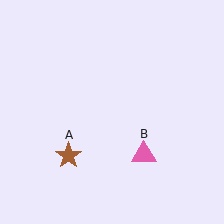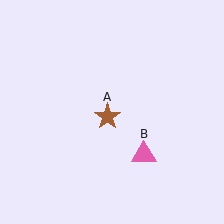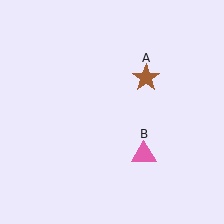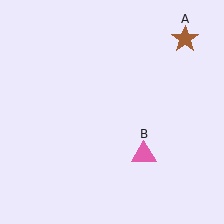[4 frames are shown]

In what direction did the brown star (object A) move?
The brown star (object A) moved up and to the right.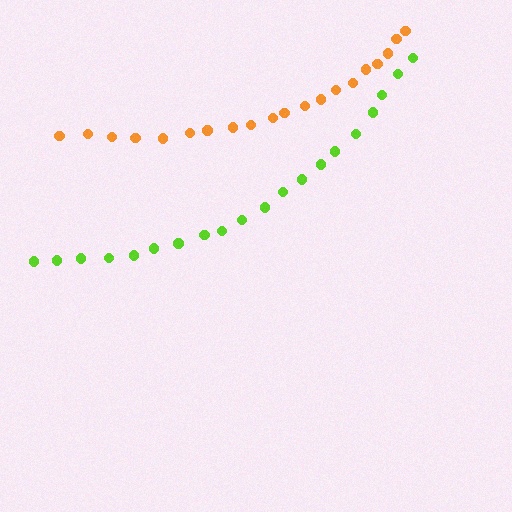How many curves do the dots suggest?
There are 2 distinct paths.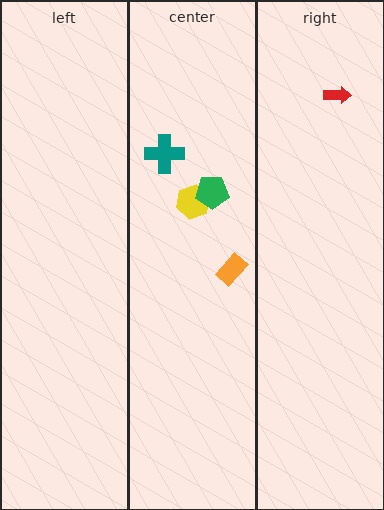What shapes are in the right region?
The red arrow.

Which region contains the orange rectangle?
The center region.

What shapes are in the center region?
The yellow hexagon, the orange rectangle, the teal cross, the green pentagon.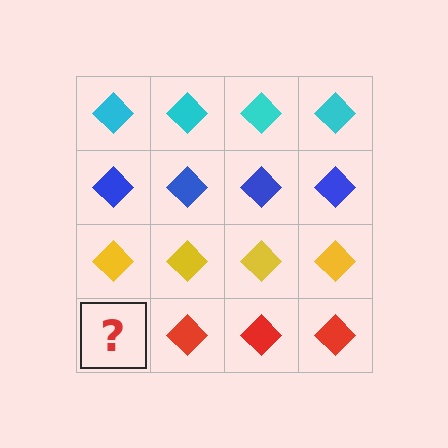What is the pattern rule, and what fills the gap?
The rule is that each row has a consistent color. The gap should be filled with a red diamond.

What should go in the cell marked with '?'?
The missing cell should contain a red diamond.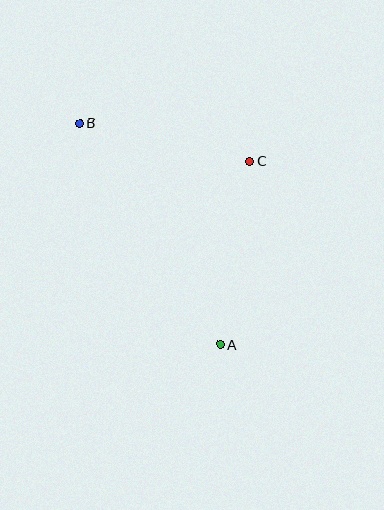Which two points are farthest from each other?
Points A and B are farthest from each other.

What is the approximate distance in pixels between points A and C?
The distance between A and C is approximately 185 pixels.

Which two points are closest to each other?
Points B and C are closest to each other.